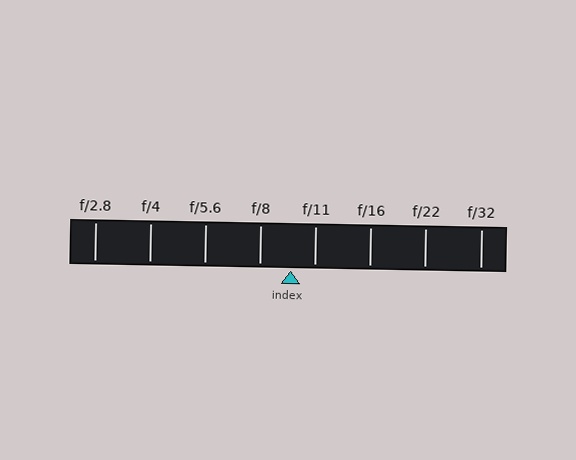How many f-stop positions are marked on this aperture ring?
There are 8 f-stop positions marked.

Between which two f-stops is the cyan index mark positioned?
The index mark is between f/8 and f/11.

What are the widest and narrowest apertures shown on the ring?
The widest aperture shown is f/2.8 and the narrowest is f/32.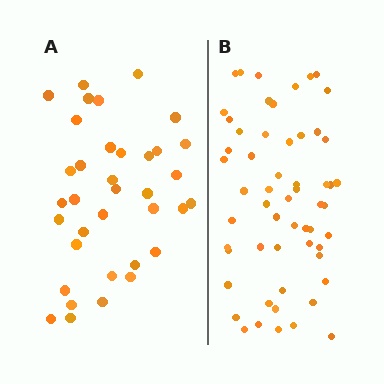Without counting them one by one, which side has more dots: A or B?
Region B (the right region) has more dots.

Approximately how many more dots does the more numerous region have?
Region B has approximately 20 more dots than region A.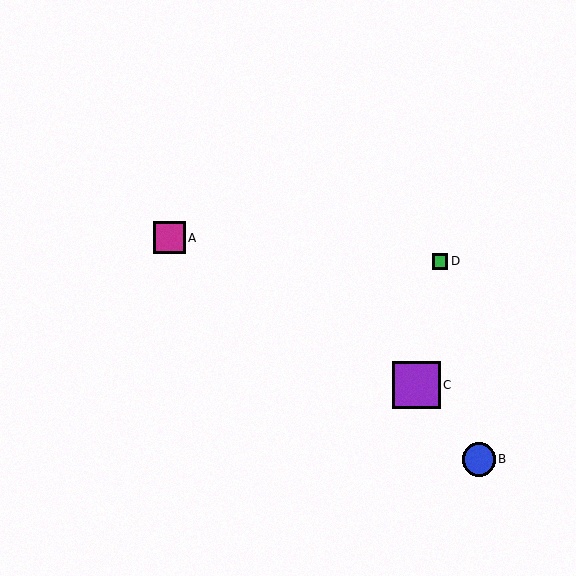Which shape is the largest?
The purple square (labeled C) is the largest.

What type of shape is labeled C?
Shape C is a purple square.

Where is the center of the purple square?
The center of the purple square is at (416, 385).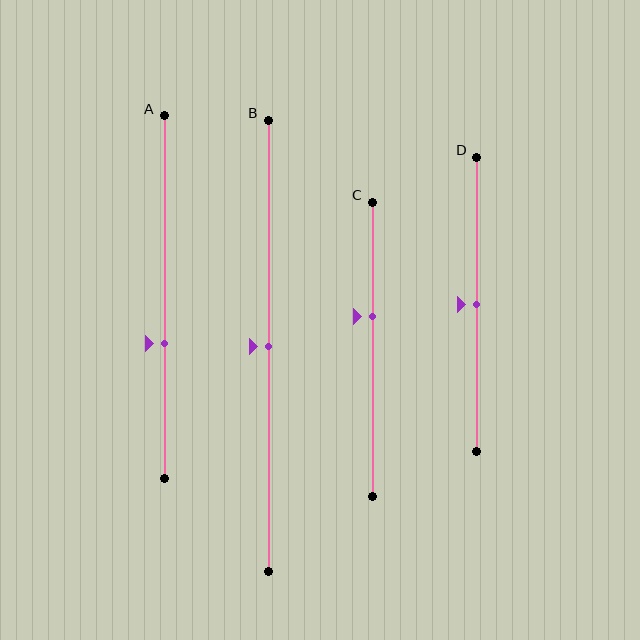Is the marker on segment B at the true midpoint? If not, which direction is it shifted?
Yes, the marker on segment B is at the true midpoint.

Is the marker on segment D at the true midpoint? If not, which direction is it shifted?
Yes, the marker on segment D is at the true midpoint.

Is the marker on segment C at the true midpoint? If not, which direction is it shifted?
No, the marker on segment C is shifted upward by about 11% of the segment length.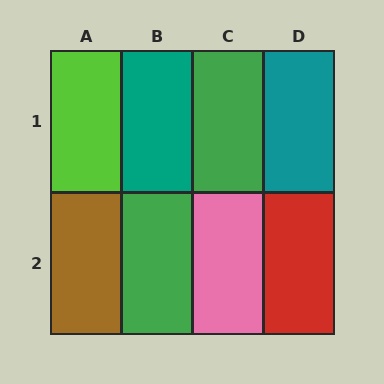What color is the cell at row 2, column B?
Green.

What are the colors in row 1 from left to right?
Lime, teal, green, teal.